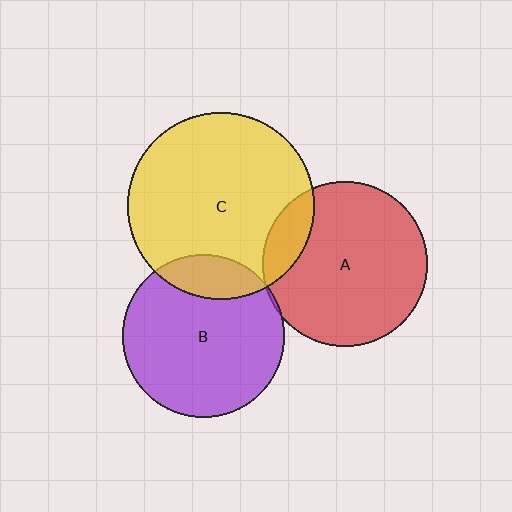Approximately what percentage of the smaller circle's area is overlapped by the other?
Approximately 15%.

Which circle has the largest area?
Circle C (yellow).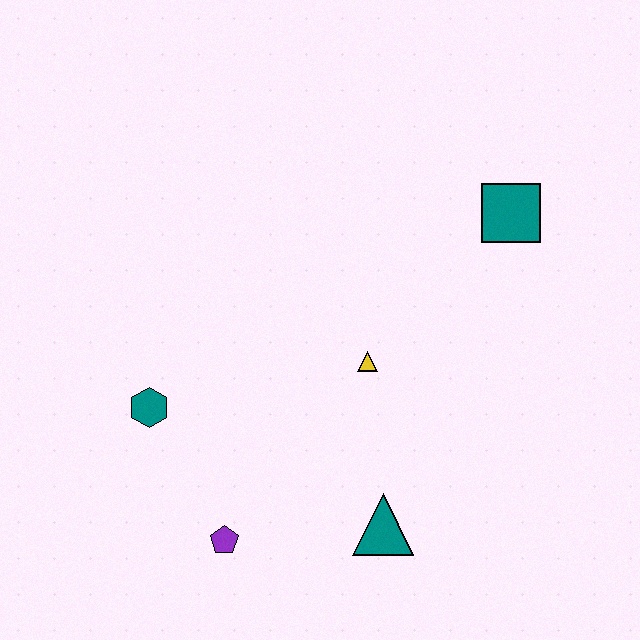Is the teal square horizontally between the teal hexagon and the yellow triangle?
No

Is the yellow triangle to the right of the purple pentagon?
Yes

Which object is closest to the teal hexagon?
The purple pentagon is closest to the teal hexagon.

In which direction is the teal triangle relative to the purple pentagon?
The teal triangle is to the right of the purple pentagon.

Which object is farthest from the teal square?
The purple pentagon is farthest from the teal square.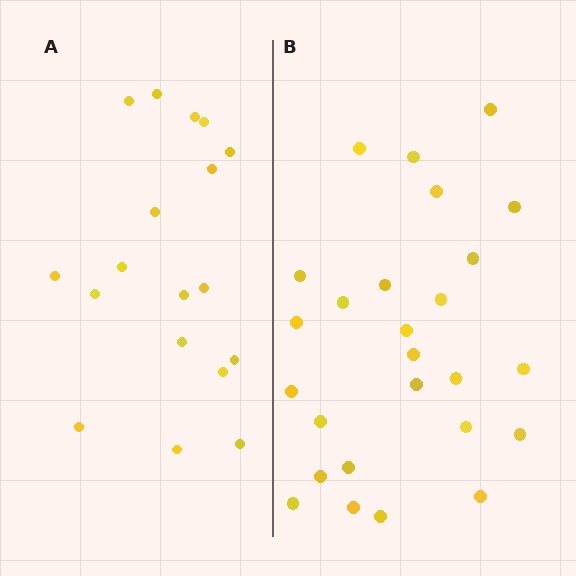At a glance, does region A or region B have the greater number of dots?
Region B (the right region) has more dots.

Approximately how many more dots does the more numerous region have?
Region B has roughly 8 or so more dots than region A.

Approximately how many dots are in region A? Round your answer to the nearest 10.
About 20 dots. (The exact count is 18, which rounds to 20.)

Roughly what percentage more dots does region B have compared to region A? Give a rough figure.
About 45% more.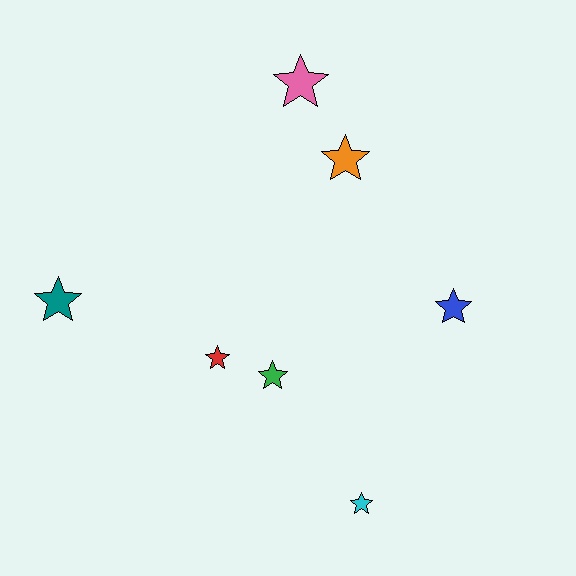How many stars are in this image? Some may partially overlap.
There are 7 stars.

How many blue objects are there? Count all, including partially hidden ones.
There is 1 blue object.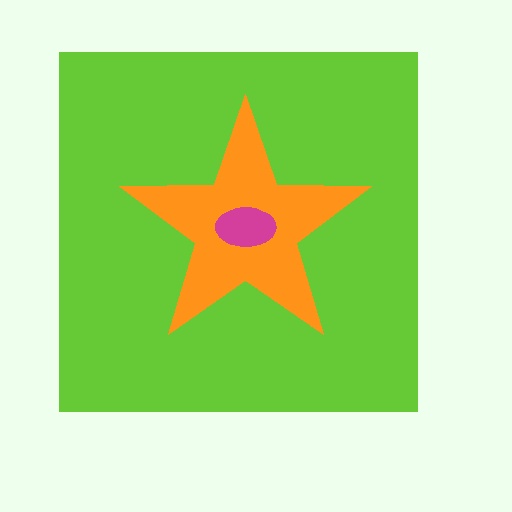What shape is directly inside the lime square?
The orange star.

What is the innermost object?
The magenta ellipse.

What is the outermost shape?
The lime square.